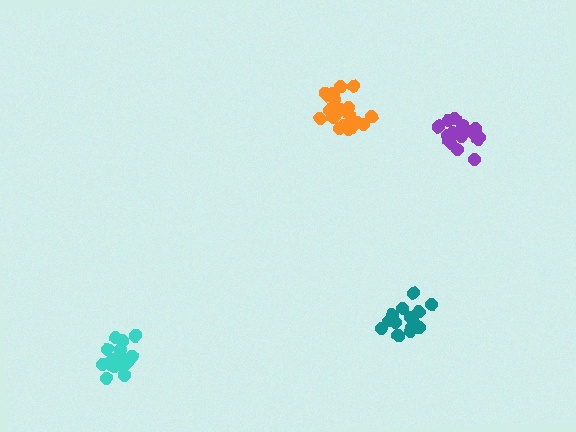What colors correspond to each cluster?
The clusters are colored: orange, teal, purple, cyan.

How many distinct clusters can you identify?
There are 4 distinct clusters.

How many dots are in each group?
Group 1: 20 dots, Group 2: 17 dots, Group 3: 20 dots, Group 4: 15 dots (72 total).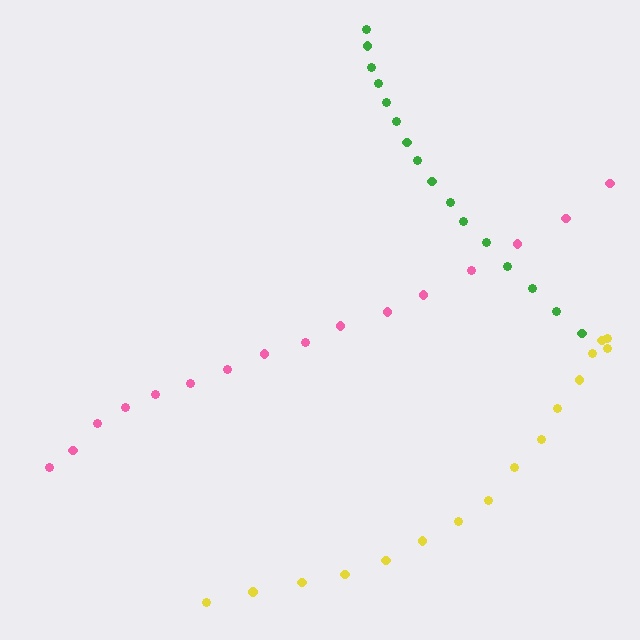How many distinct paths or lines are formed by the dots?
There are 3 distinct paths.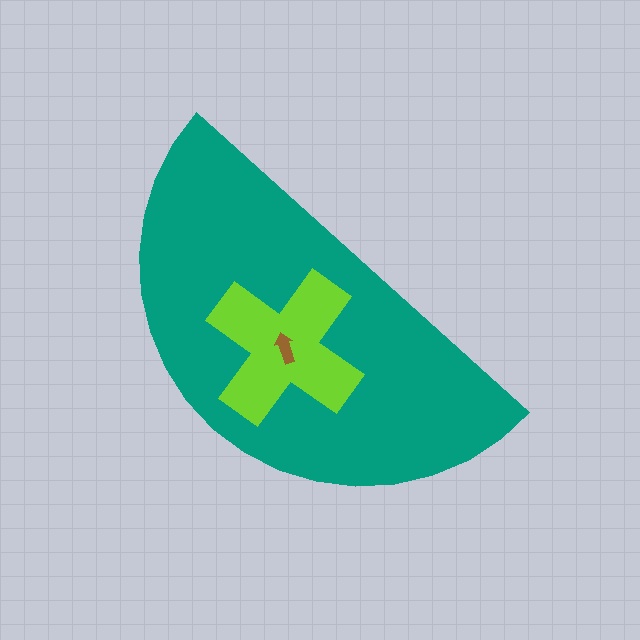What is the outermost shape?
The teal semicircle.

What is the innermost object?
The brown arrow.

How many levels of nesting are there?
3.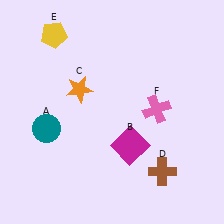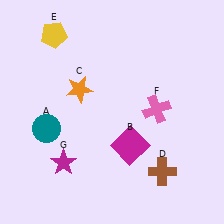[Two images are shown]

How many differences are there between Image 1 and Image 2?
There is 1 difference between the two images.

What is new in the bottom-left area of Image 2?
A magenta star (G) was added in the bottom-left area of Image 2.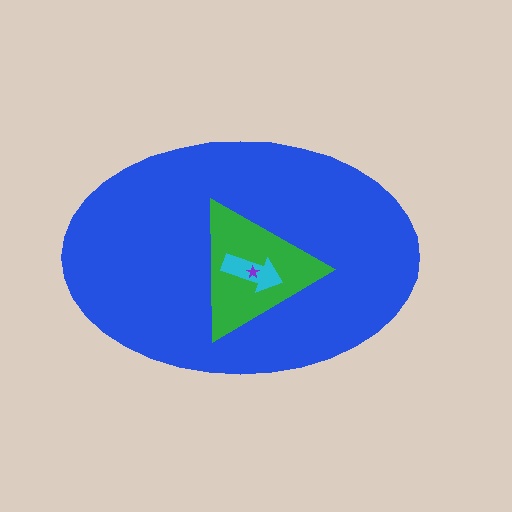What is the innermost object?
The purple star.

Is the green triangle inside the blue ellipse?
Yes.